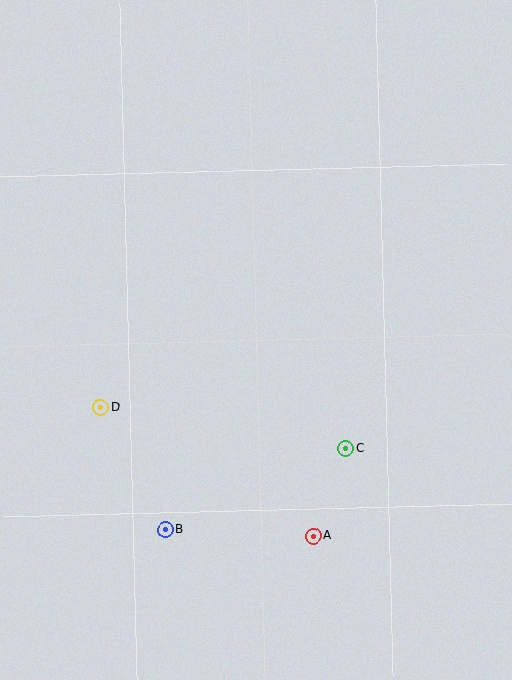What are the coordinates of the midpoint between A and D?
The midpoint between A and D is at (207, 472).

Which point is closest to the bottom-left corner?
Point B is closest to the bottom-left corner.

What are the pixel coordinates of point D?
Point D is at (101, 407).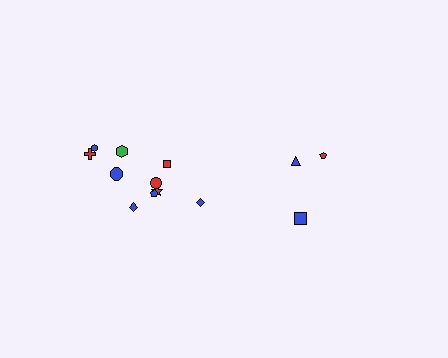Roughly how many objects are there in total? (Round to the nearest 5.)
Roughly 15 objects in total.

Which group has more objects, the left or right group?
The left group.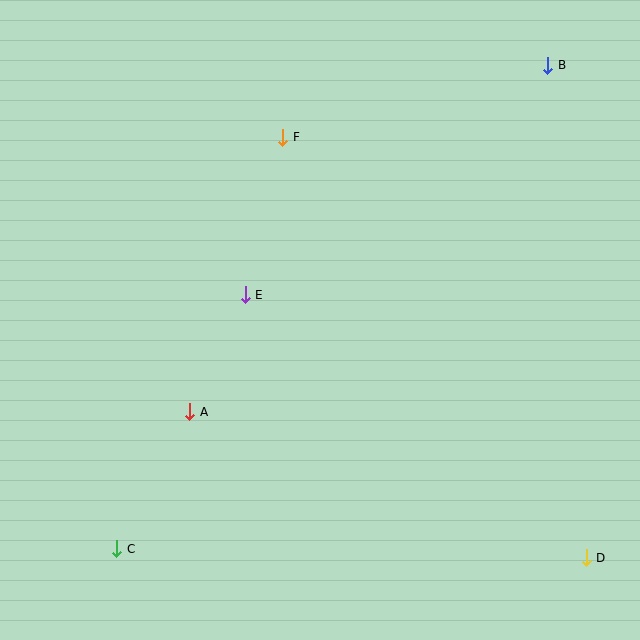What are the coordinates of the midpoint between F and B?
The midpoint between F and B is at (415, 101).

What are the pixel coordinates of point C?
Point C is at (117, 549).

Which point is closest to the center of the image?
Point E at (245, 295) is closest to the center.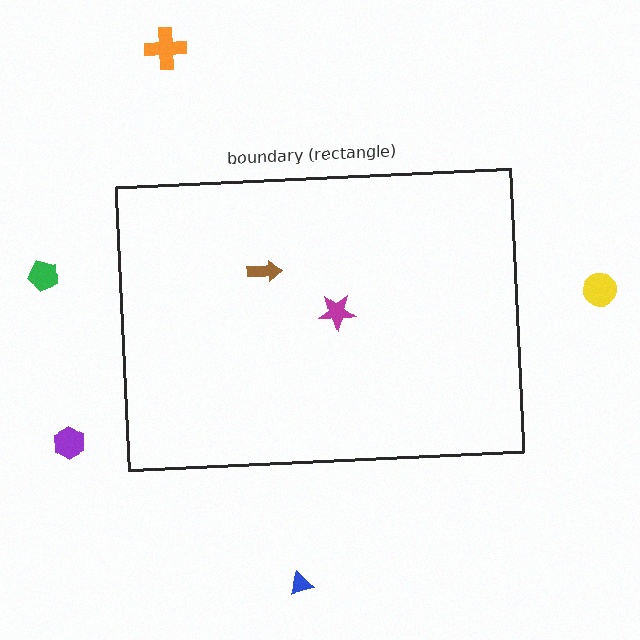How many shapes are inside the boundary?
2 inside, 5 outside.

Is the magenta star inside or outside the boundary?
Inside.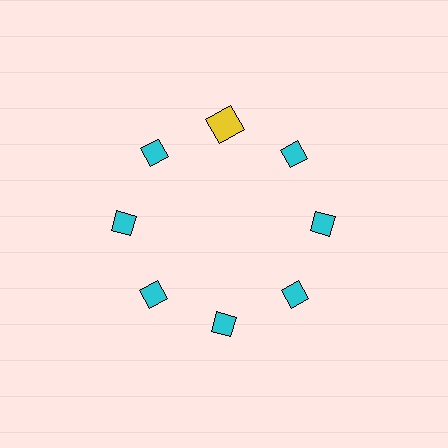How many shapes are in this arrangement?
There are 8 shapes arranged in a ring pattern.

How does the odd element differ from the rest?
It differs in both color (yellow instead of cyan) and shape (square instead of diamond).